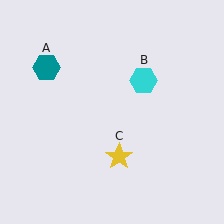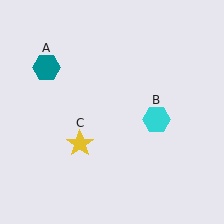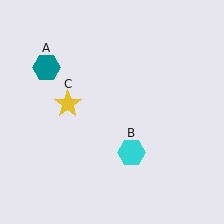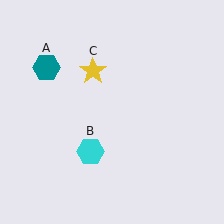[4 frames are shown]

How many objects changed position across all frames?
2 objects changed position: cyan hexagon (object B), yellow star (object C).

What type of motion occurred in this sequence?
The cyan hexagon (object B), yellow star (object C) rotated clockwise around the center of the scene.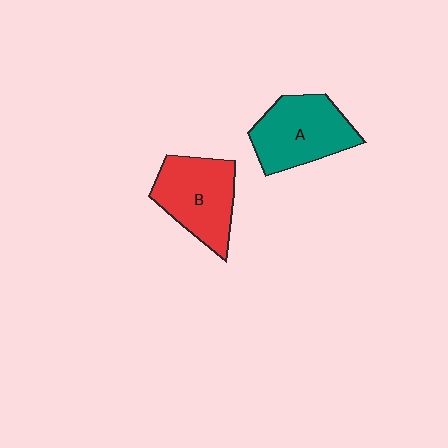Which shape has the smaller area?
Shape B (red).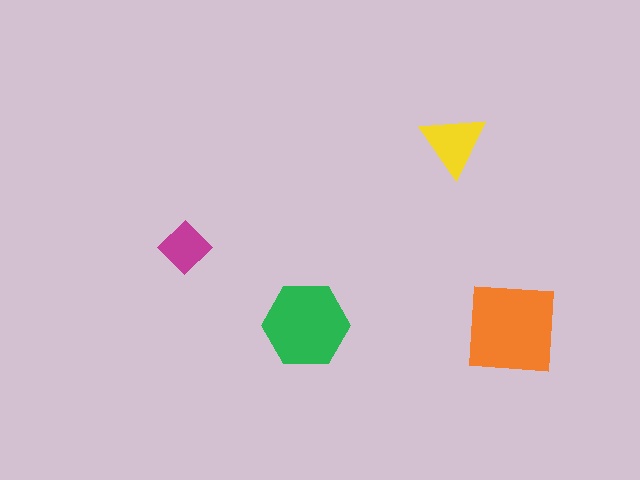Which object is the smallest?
The magenta diamond.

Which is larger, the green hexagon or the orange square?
The orange square.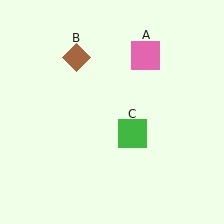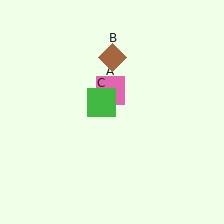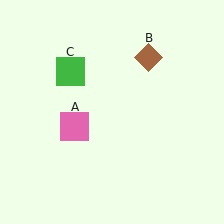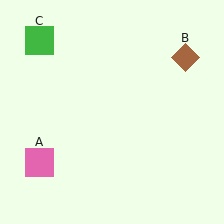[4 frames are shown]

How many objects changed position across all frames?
3 objects changed position: pink square (object A), brown diamond (object B), green square (object C).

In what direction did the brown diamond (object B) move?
The brown diamond (object B) moved right.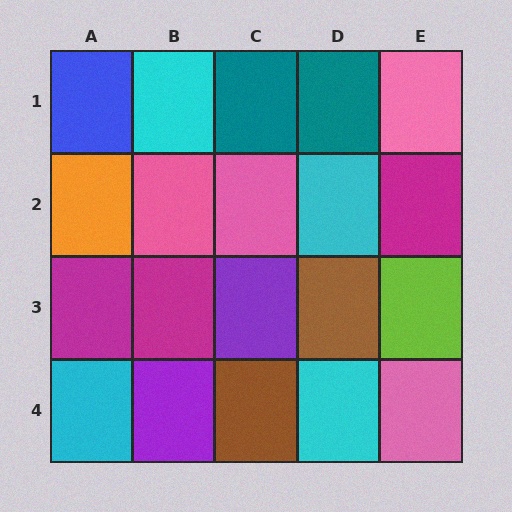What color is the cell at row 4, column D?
Cyan.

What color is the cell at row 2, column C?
Pink.